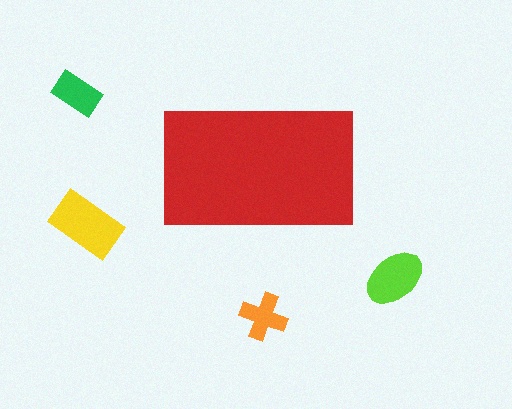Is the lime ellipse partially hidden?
No, the lime ellipse is fully visible.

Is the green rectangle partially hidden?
No, the green rectangle is fully visible.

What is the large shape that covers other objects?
A red rectangle.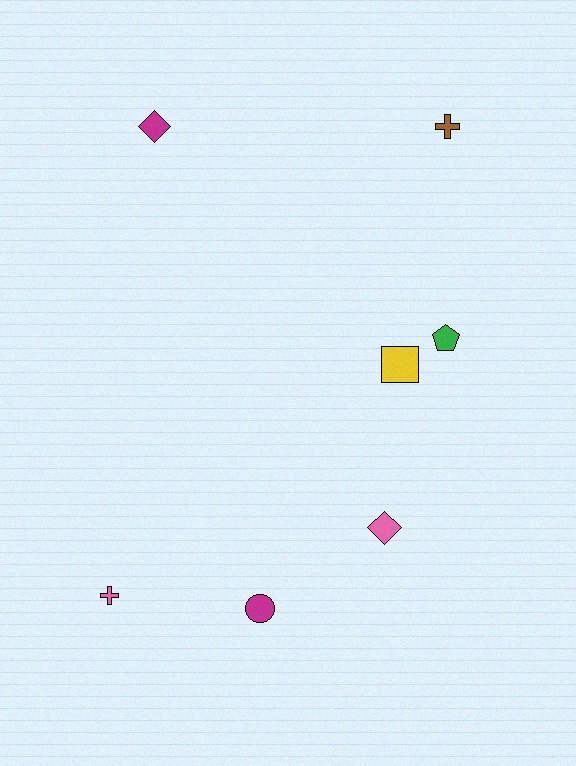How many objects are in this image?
There are 7 objects.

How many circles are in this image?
There is 1 circle.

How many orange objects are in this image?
There are no orange objects.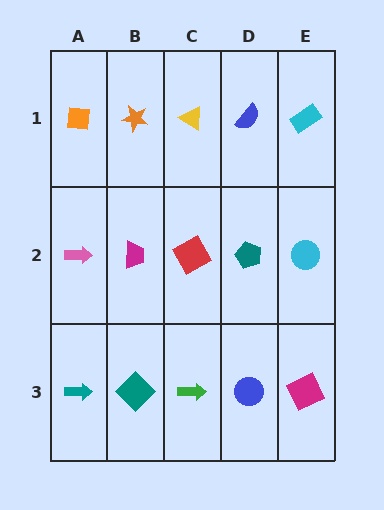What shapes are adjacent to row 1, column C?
A red square (row 2, column C), an orange star (row 1, column B), a blue semicircle (row 1, column D).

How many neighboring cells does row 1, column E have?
2.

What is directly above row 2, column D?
A blue semicircle.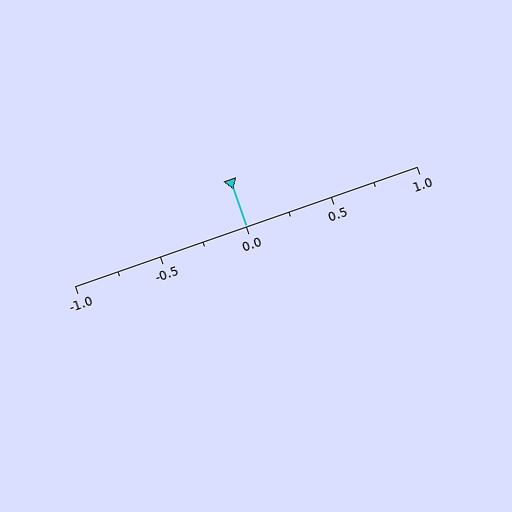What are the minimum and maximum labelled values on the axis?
The axis runs from -1.0 to 1.0.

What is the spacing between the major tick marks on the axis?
The major ticks are spaced 0.5 apart.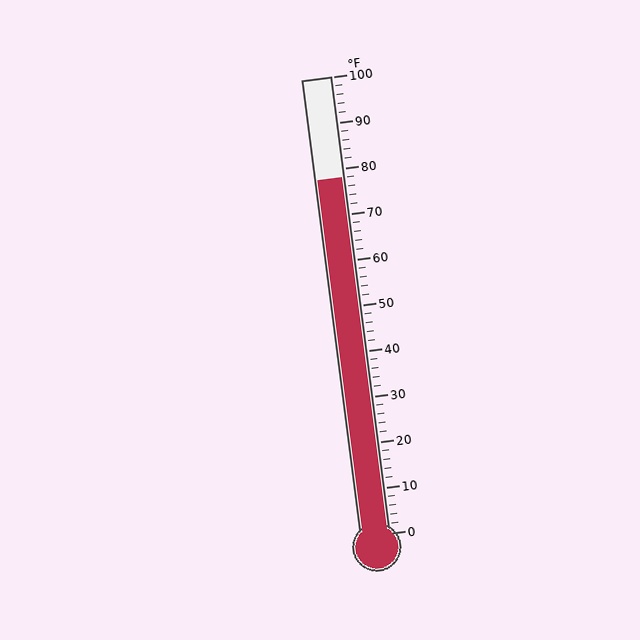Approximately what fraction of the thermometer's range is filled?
The thermometer is filled to approximately 80% of its range.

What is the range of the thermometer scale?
The thermometer scale ranges from 0°F to 100°F.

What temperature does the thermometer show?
The thermometer shows approximately 78°F.